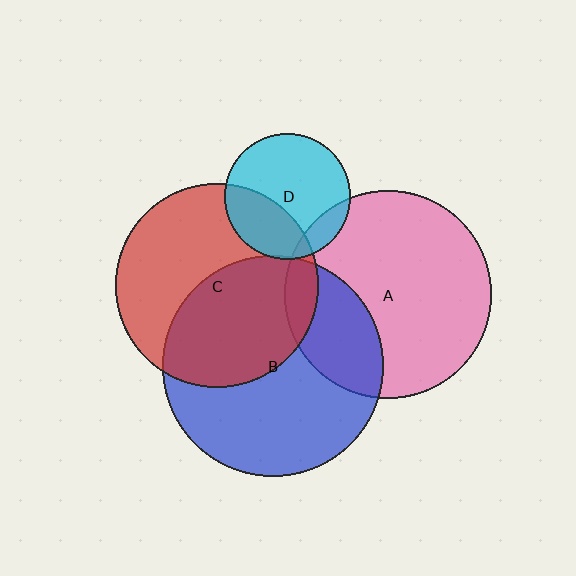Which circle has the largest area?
Circle B (blue).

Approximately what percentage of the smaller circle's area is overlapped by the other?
Approximately 45%.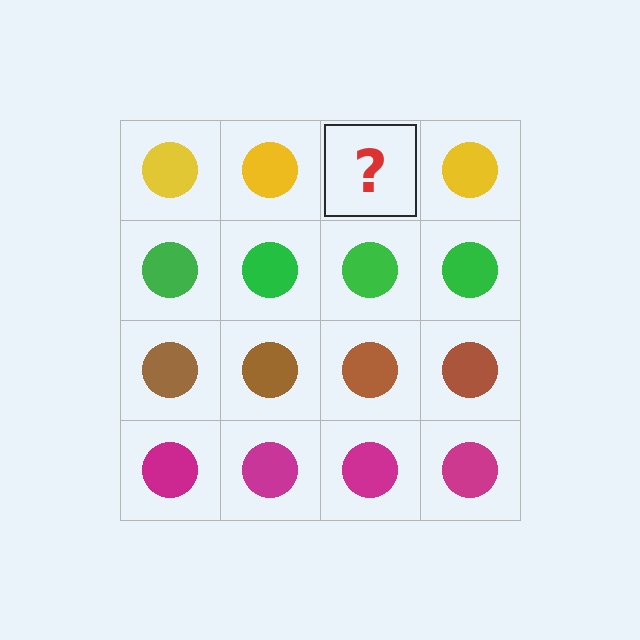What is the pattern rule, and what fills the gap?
The rule is that each row has a consistent color. The gap should be filled with a yellow circle.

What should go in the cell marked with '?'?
The missing cell should contain a yellow circle.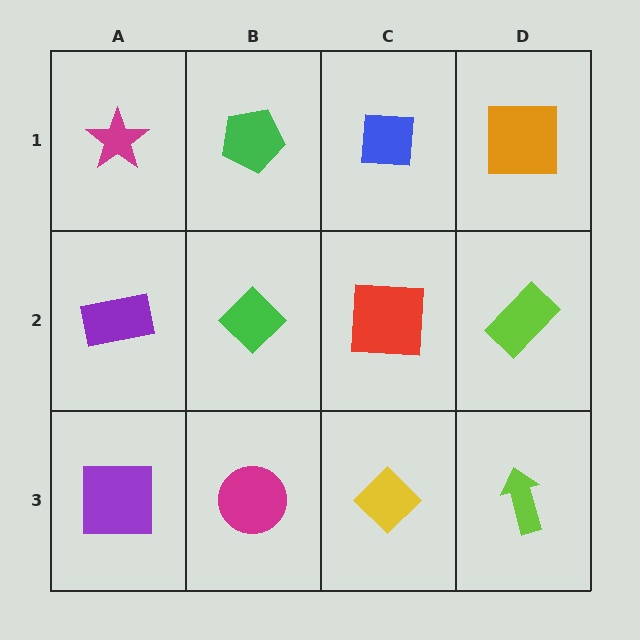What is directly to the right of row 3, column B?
A yellow diamond.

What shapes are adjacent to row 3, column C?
A red square (row 2, column C), a magenta circle (row 3, column B), a lime arrow (row 3, column D).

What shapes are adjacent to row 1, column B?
A green diamond (row 2, column B), a magenta star (row 1, column A), a blue square (row 1, column C).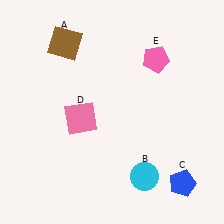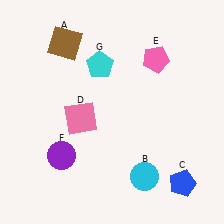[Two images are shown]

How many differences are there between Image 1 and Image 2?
There are 2 differences between the two images.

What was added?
A purple circle (F), a cyan pentagon (G) were added in Image 2.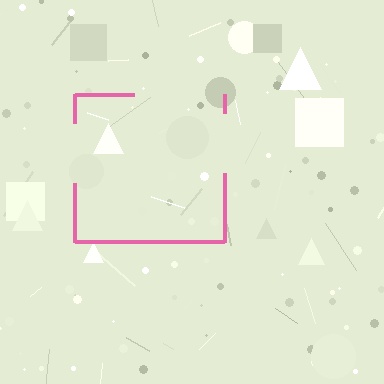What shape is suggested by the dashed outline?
The dashed outline suggests a square.